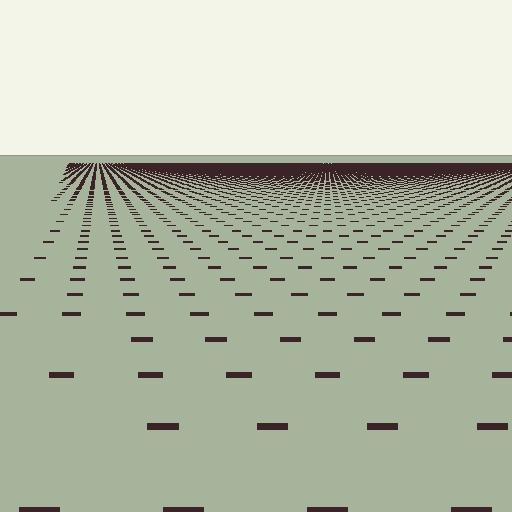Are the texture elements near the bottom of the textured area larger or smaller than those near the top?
Larger. Near the bottom, elements are closer to the viewer and appear at a bigger on-screen size.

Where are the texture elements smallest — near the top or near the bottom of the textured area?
Near the top.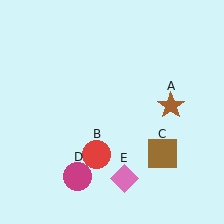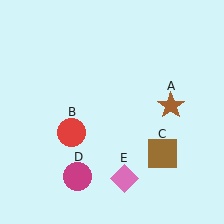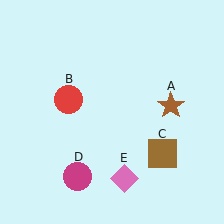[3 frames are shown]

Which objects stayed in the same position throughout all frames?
Brown star (object A) and brown square (object C) and magenta circle (object D) and pink diamond (object E) remained stationary.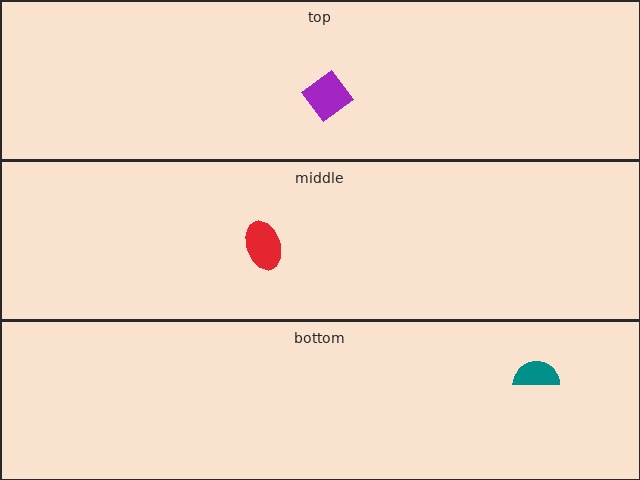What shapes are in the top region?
The purple diamond.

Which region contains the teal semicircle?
The bottom region.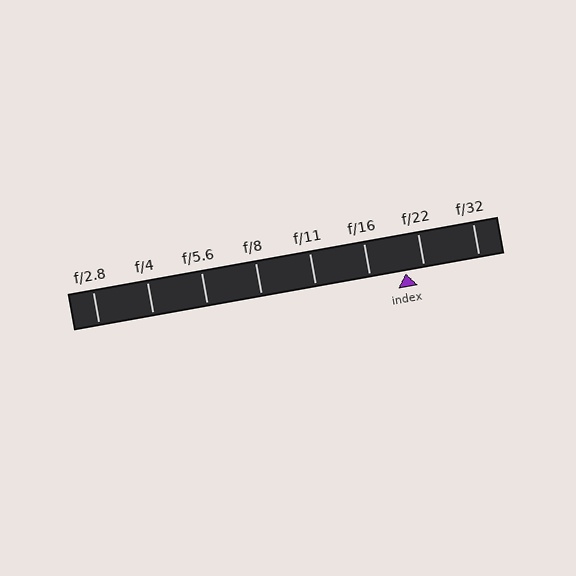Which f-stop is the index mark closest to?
The index mark is closest to f/22.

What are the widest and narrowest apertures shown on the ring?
The widest aperture shown is f/2.8 and the narrowest is f/32.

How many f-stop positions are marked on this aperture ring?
There are 8 f-stop positions marked.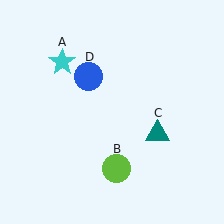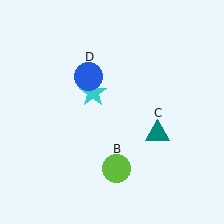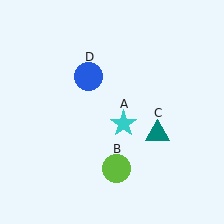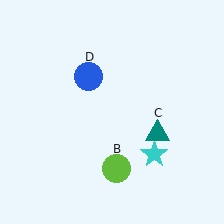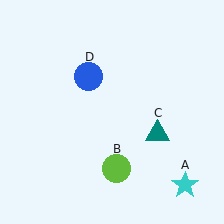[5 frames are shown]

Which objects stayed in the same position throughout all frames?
Lime circle (object B) and teal triangle (object C) and blue circle (object D) remained stationary.